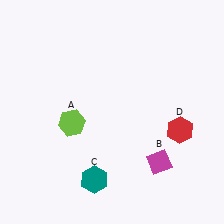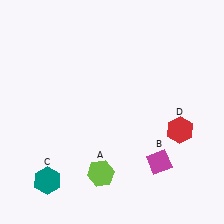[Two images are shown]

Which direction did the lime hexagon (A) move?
The lime hexagon (A) moved down.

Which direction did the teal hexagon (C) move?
The teal hexagon (C) moved left.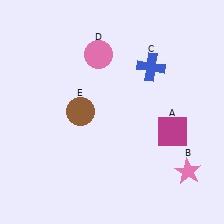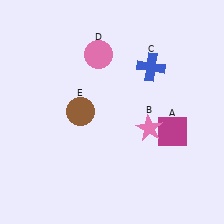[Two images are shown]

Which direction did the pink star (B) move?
The pink star (B) moved up.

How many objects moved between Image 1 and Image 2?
1 object moved between the two images.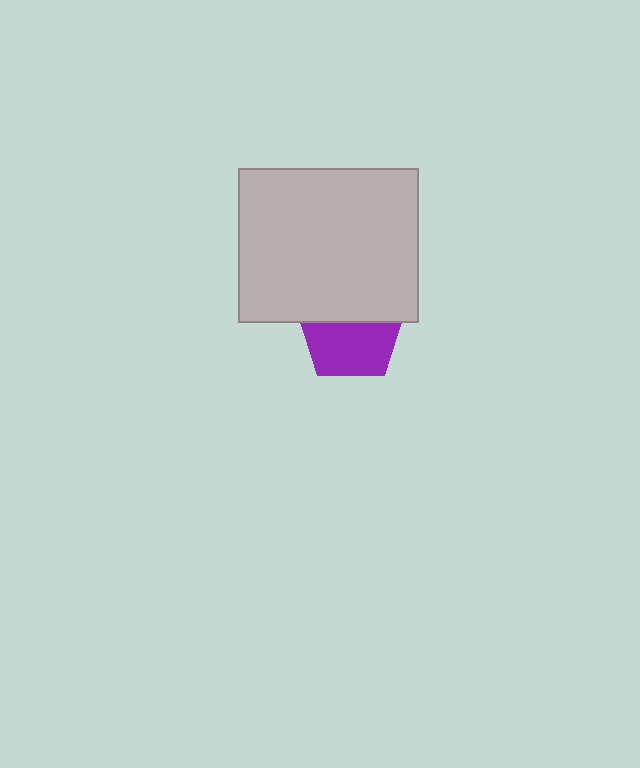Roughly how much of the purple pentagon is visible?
About half of it is visible (roughly 57%).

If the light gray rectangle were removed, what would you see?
You would see the complete purple pentagon.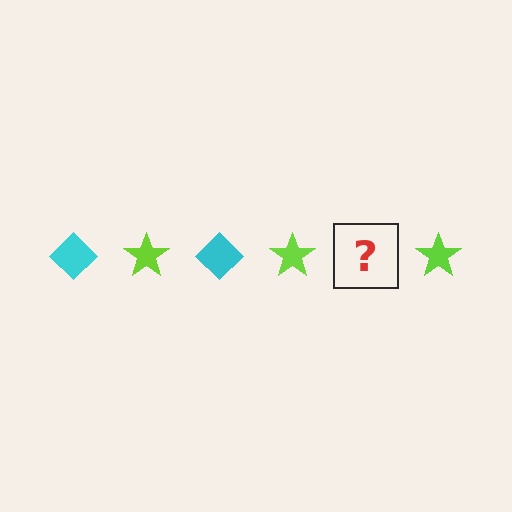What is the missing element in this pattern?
The missing element is a cyan diamond.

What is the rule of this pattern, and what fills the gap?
The rule is that the pattern alternates between cyan diamond and lime star. The gap should be filled with a cyan diamond.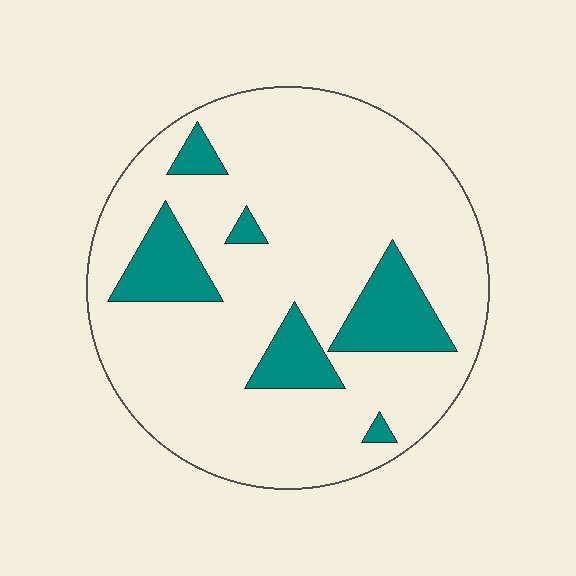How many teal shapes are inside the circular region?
6.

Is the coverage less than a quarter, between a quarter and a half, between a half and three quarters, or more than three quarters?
Less than a quarter.